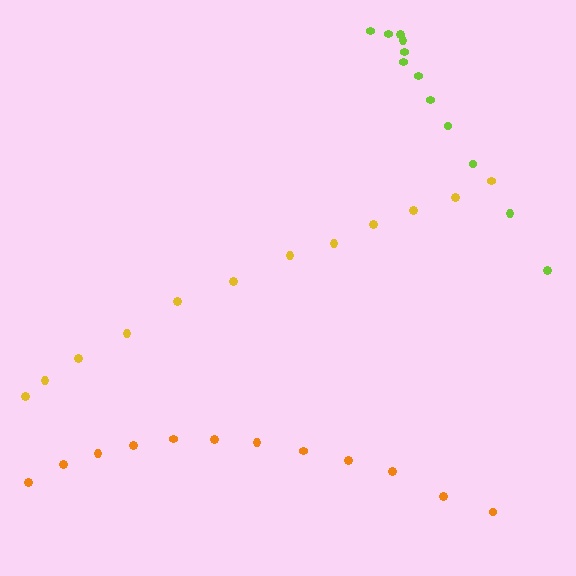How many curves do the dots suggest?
There are 3 distinct paths.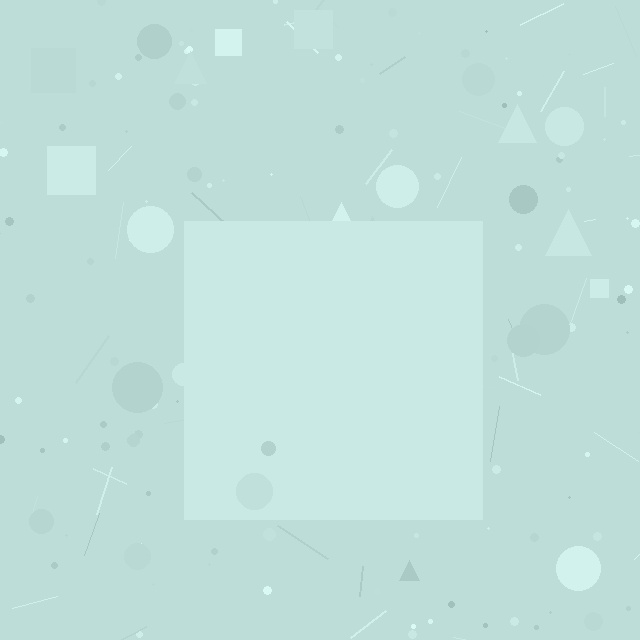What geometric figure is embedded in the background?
A square is embedded in the background.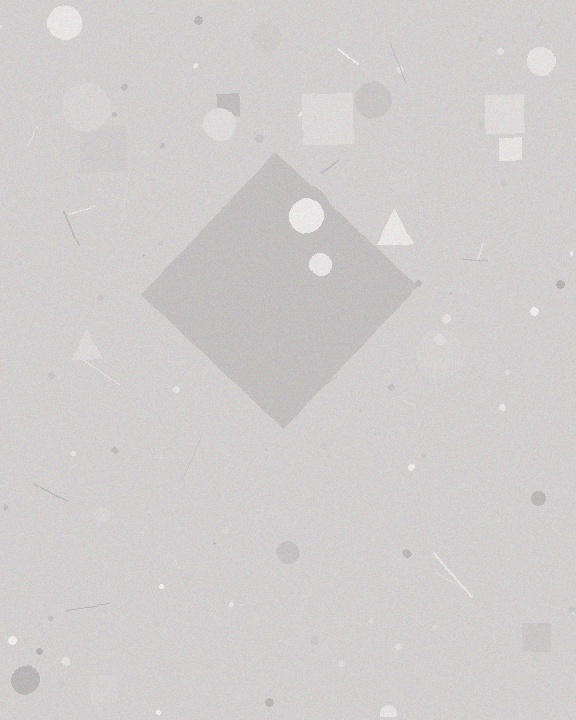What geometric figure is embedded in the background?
A diamond is embedded in the background.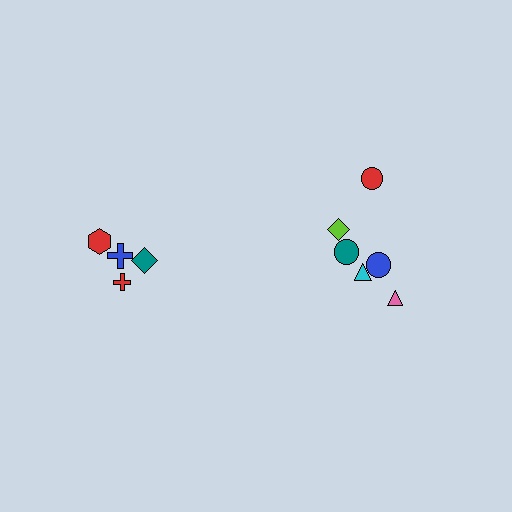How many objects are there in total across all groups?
There are 10 objects.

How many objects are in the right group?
There are 6 objects.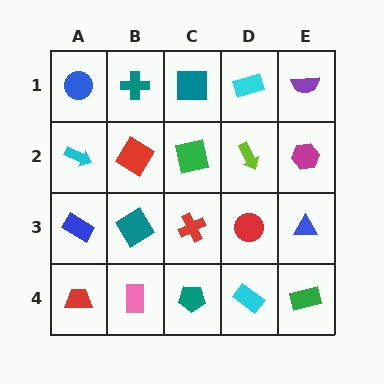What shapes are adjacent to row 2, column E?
A purple semicircle (row 1, column E), a blue triangle (row 3, column E), a lime arrow (row 2, column D).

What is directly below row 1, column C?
A green square.